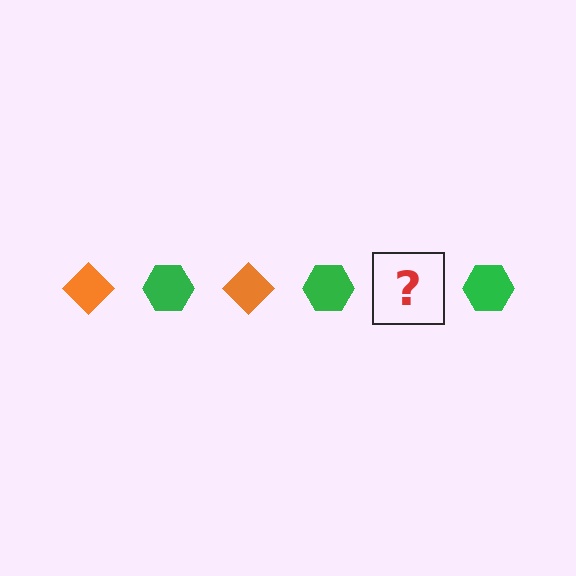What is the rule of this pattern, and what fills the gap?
The rule is that the pattern alternates between orange diamond and green hexagon. The gap should be filled with an orange diamond.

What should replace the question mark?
The question mark should be replaced with an orange diamond.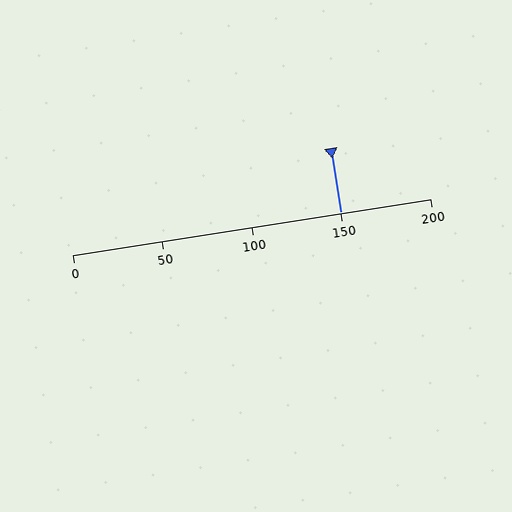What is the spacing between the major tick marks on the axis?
The major ticks are spaced 50 apart.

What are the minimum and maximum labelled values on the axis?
The axis runs from 0 to 200.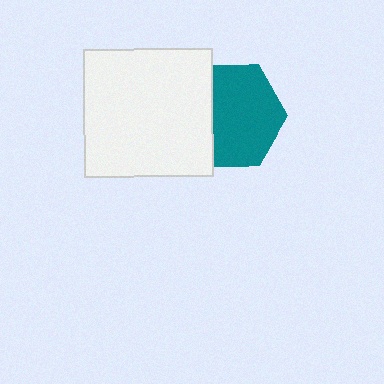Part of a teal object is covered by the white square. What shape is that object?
It is a hexagon.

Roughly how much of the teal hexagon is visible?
Most of it is visible (roughly 69%).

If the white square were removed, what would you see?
You would see the complete teal hexagon.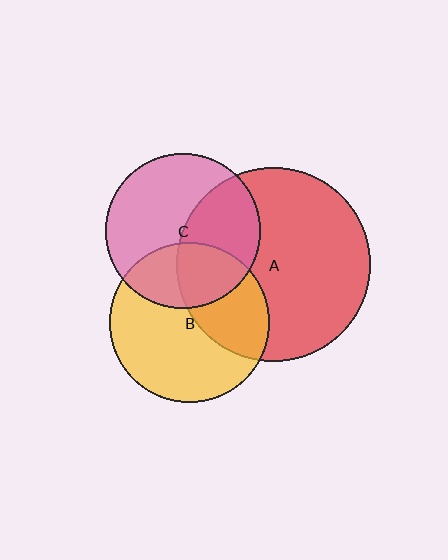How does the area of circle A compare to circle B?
Approximately 1.5 times.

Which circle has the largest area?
Circle A (red).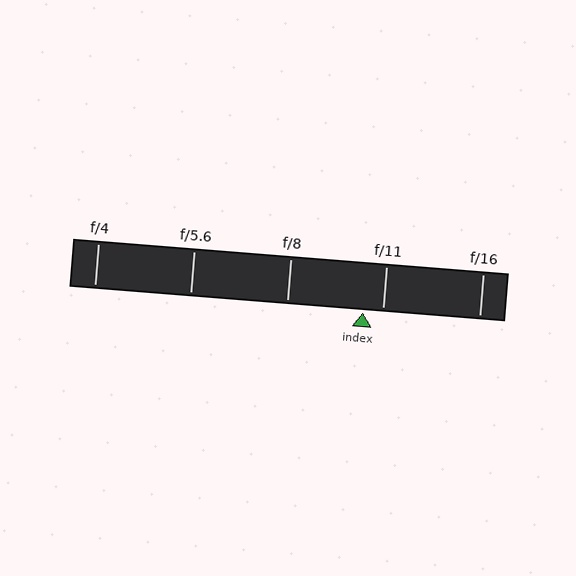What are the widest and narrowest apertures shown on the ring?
The widest aperture shown is f/4 and the narrowest is f/16.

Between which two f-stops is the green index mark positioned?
The index mark is between f/8 and f/11.